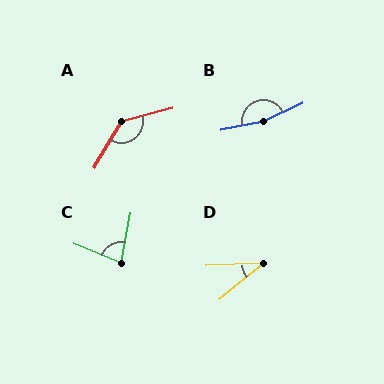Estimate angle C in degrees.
Approximately 79 degrees.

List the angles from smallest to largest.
D (37°), C (79°), A (135°), B (165°).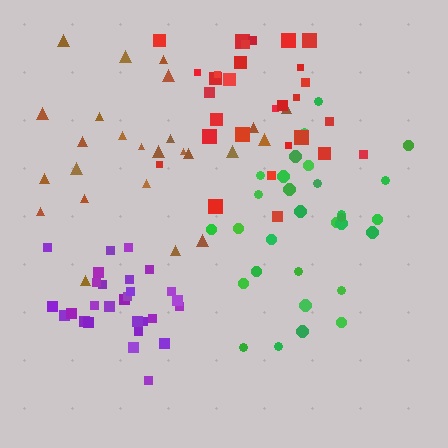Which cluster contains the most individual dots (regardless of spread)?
Green (30).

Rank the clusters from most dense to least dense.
purple, green, red, brown.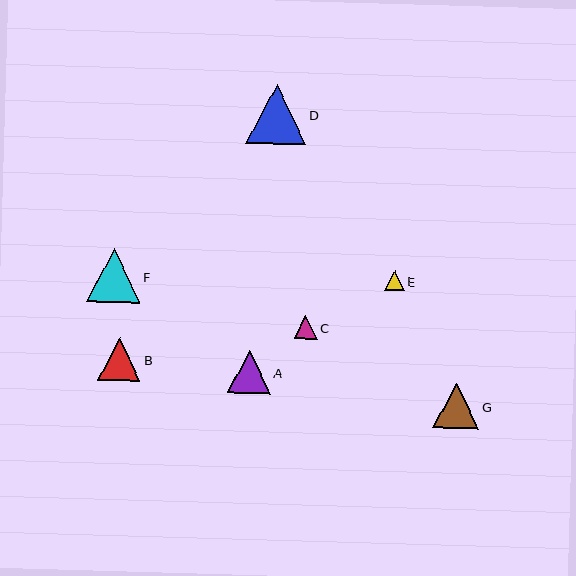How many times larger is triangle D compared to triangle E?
Triangle D is approximately 3.0 times the size of triangle E.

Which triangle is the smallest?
Triangle E is the smallest with a size of approximately 20 pixels.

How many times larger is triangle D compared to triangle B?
Triangle D is approximately 1.4 times the size of triangle B.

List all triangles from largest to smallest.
From largest to smallest: D, F, G, A, B, C, E.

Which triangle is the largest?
Triangle D is the largest with a size of approximately 60 pixels.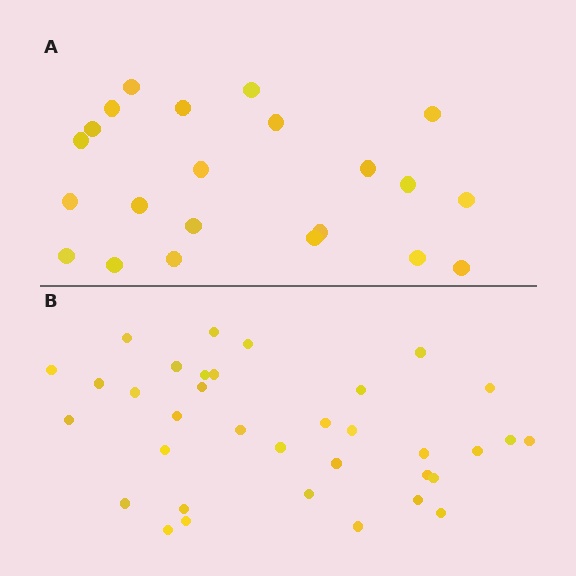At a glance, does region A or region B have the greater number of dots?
Region B (the bottom region) has more dots.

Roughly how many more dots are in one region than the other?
Region B has approximately 15 more dots than region A.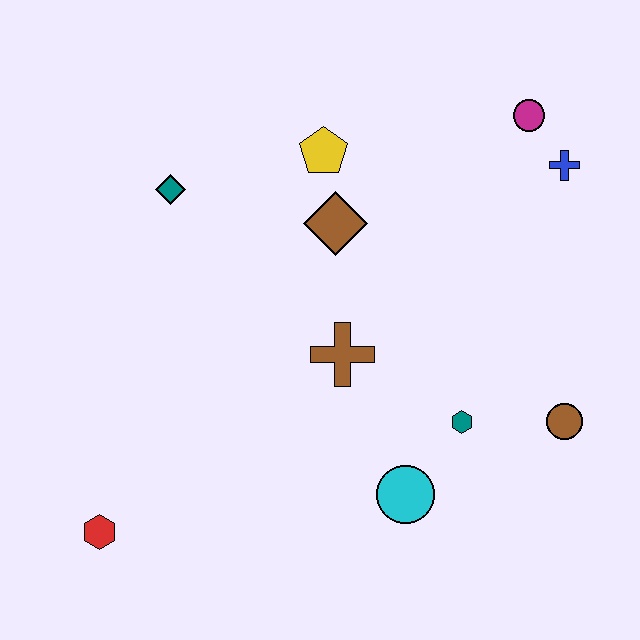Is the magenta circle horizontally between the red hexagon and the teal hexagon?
No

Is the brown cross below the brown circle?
No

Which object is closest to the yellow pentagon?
The brown diamond is closest to the yellow pentagon.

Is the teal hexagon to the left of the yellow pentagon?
No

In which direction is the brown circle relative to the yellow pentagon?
The brown circle is below the yellow pentagon.